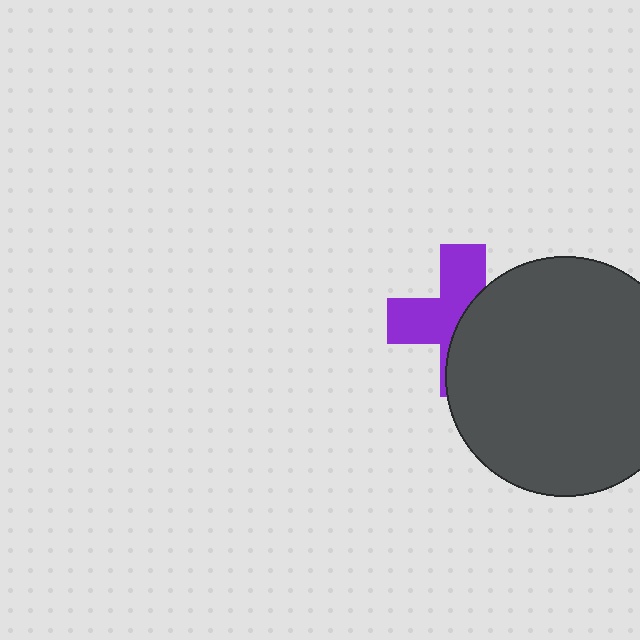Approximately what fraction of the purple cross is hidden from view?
Roughly 49% of the purple cross is hidden behind the dark gray circle.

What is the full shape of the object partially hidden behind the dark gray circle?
The partially hidden object is a purple cross.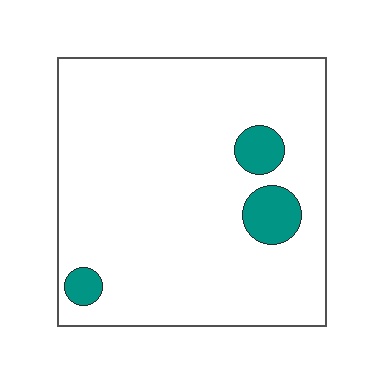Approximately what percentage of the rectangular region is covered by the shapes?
Approximately 10%.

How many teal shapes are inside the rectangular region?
3.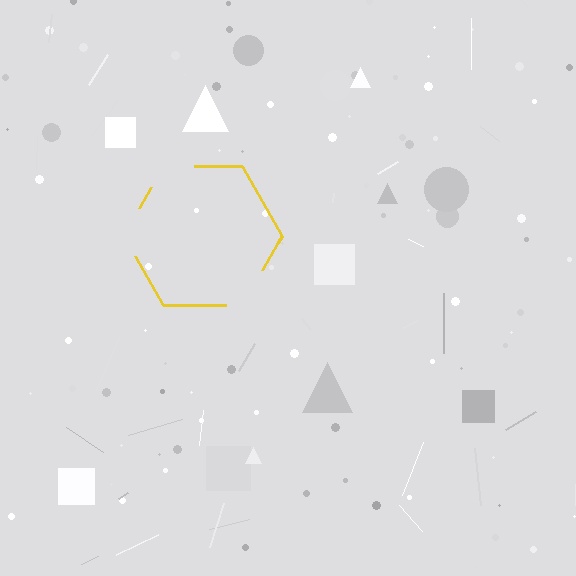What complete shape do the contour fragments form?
The contour fragments form a hexagon.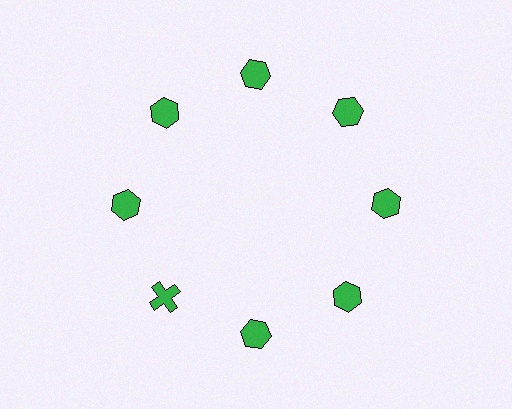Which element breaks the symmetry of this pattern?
The green cross at roughly the 8 o'clock position breaks the symmetry. All other shapes are green hexagons.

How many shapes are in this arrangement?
There are 8 shapes arranged in a ring pattern.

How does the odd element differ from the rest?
It has a different shape: cross instead of hexagon.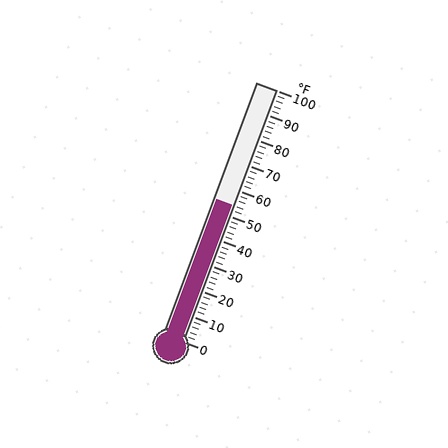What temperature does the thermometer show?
The thermometer shows approximately 54°F.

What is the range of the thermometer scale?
The thermometer scale ranges from 0°F to 100°F.